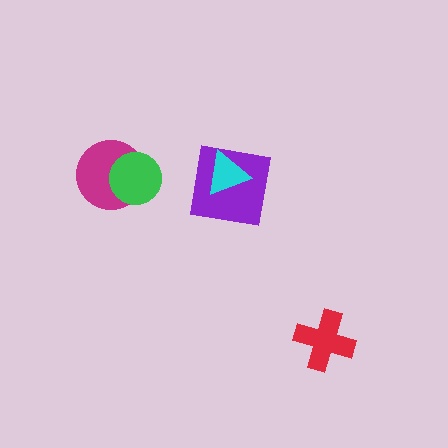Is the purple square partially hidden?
Yes, it is partially covered by another shape.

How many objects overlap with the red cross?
0 objects overlap with the red cross.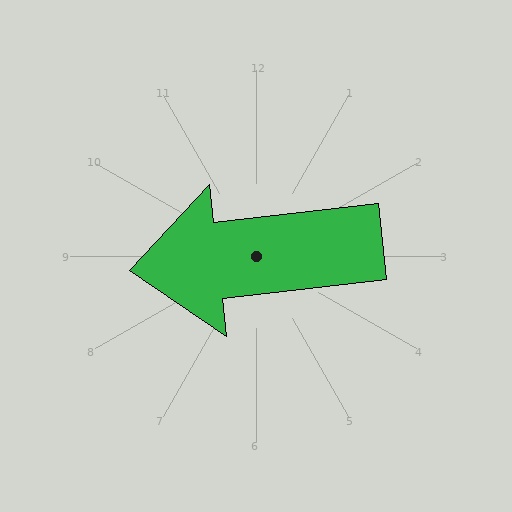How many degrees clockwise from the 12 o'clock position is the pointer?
Approximately 264 degrees.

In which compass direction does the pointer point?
West.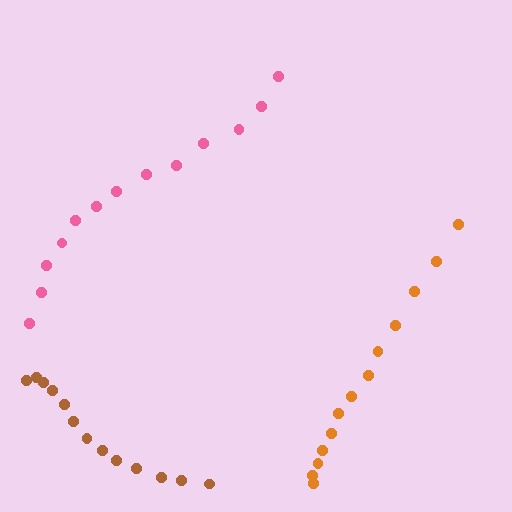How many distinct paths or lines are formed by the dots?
There are 3 distinct paths.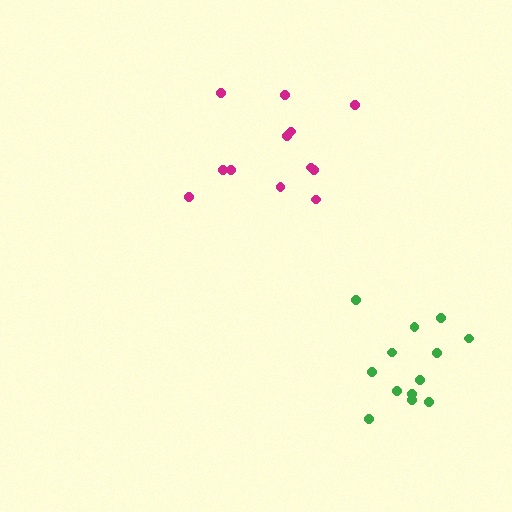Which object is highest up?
The magenta cluster is topmost.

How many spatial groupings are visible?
There are 2 spatial groupings.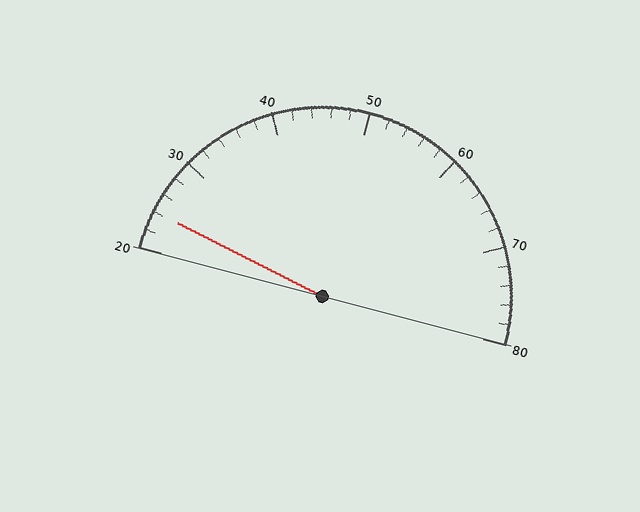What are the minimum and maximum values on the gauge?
The gauge ranges from 20 to 80.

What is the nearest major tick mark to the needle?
The nearest major tick mark is 20.